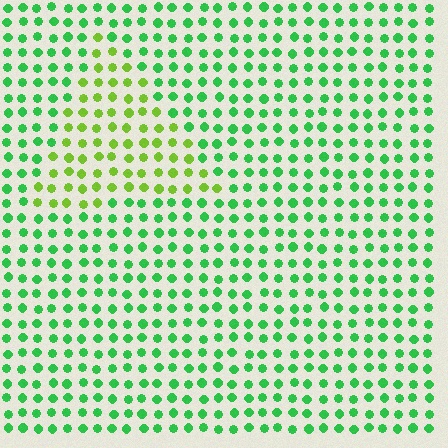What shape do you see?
I see a triangle.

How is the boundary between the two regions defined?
The boundary is defined purely by a slight shift in hue (about 39 degrees). Spacing, size, and orientation are identical on both sides.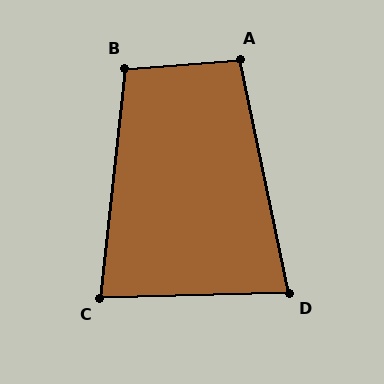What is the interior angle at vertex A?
Approximately 98 degrees (obtuse).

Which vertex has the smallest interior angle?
D, at approximately 80 degrees.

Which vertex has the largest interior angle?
B, at approximately 100 degrees.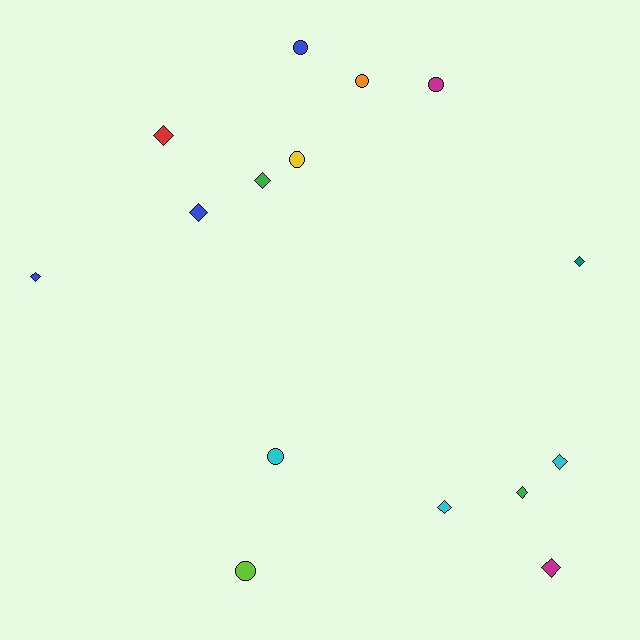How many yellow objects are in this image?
There is 1 yellow object.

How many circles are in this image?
There are 6 circles.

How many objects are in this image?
There are 15 objects.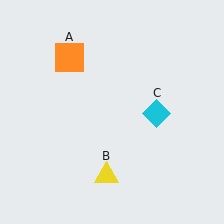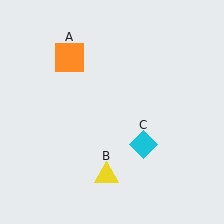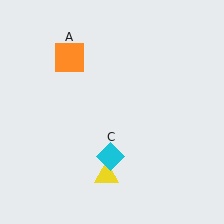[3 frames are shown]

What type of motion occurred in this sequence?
The cyan diamond (object C) rotated clockwise around the center of the scene.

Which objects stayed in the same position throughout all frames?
Orange square (object A) and yellow triangle (object B) remained stationary.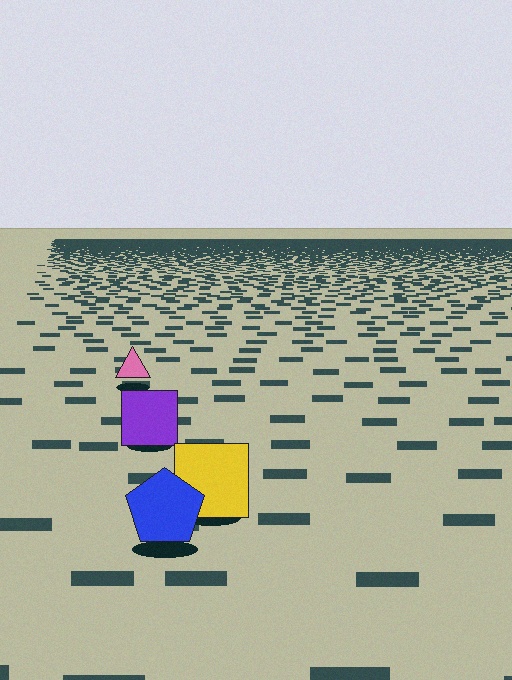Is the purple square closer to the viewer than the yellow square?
No. The yellow square is closer — you can tell from the texture gradient: the ground texture is coarser near it.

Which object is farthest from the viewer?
The pink triangle is farthest from the viewer. It appears smaller and the ground texture around it is denser.